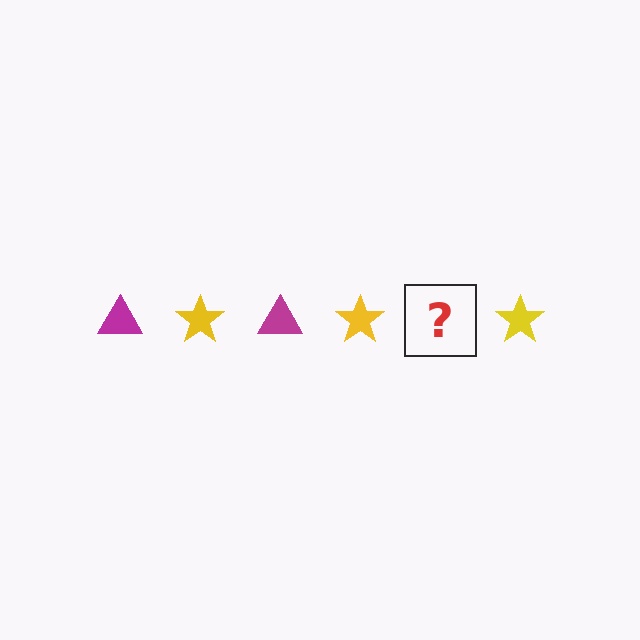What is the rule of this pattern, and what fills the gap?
The rule is that the pattern alternates between magenta triangle and yellow star. The gap should be filled with a magenta triangle.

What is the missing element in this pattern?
The missing element is a magenta triangle.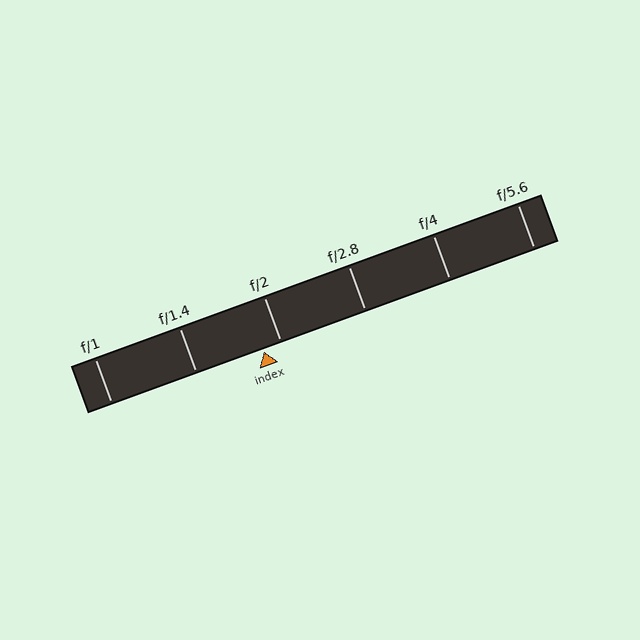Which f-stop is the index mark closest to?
The index mark is closest to f/2.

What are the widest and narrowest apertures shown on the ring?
The widest aperture shown is f/1 and the narrowest is f/5.6.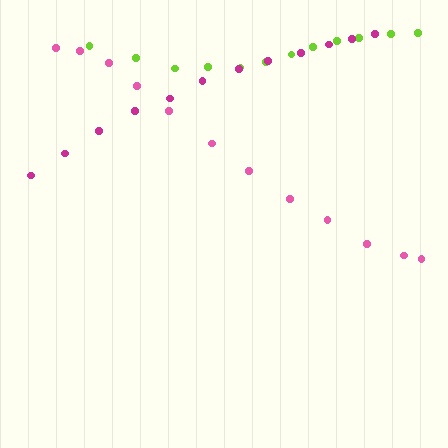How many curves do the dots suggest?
There are 3 distinct paths.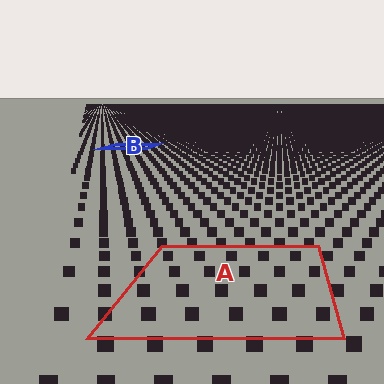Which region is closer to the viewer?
Region A is closer. The texture elements there are larger and more spread out.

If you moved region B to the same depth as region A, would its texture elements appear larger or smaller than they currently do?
They would appear larger. At a closer depth, the same texture elements are projected at a bigger on-screen size.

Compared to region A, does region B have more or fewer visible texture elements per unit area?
Region B has more texture elements per unit area — they are packed more densely because it is farther away.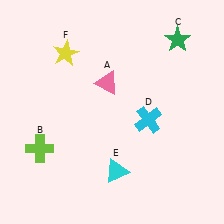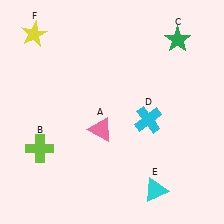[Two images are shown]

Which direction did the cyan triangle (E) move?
The cyan triangle (E) moved right.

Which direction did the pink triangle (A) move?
The pink triangle (A) moved down.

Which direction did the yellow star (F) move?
The yellow star (F) moved left.